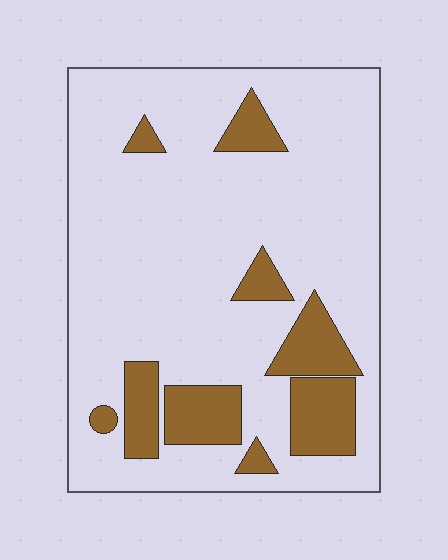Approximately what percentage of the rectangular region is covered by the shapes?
Approximately 20%.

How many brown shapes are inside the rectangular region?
9.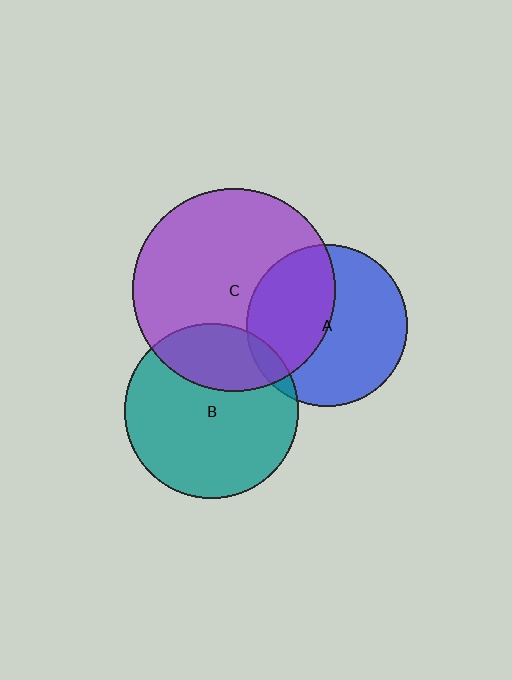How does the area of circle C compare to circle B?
Approximately 1.4 times.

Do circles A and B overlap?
Yes.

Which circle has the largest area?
Circle C (purple).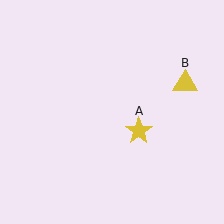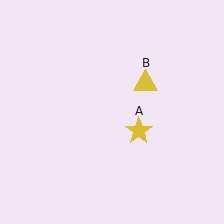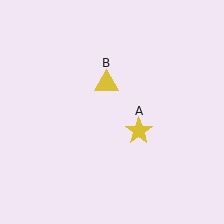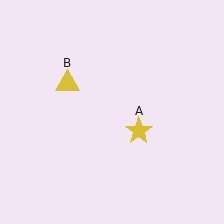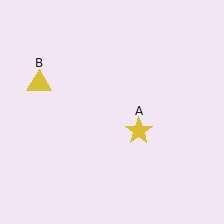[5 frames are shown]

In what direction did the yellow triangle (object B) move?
The yellow triangle (object B) moved left.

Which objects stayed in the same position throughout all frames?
Yellow star (object A) remained stationary.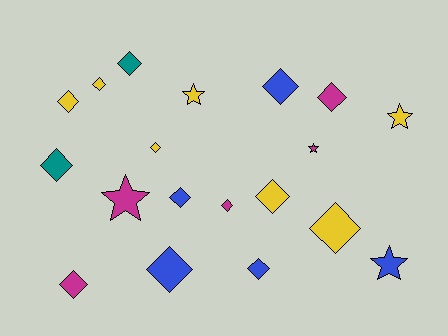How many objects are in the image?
There are 19 objects.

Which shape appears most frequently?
Diamond, with 14 objects.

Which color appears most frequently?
Yellow, with 7 objects.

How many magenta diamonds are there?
There are 3 magenta diamonds.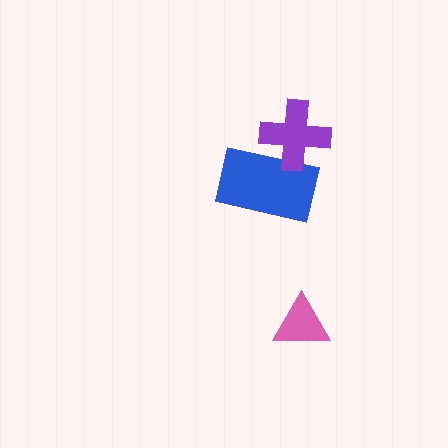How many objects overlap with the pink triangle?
0 objects overlap with the pink triangle.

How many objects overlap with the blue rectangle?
1 object overlaps with the blue rectangle.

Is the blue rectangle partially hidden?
Yes, it is partially covered by another shape.